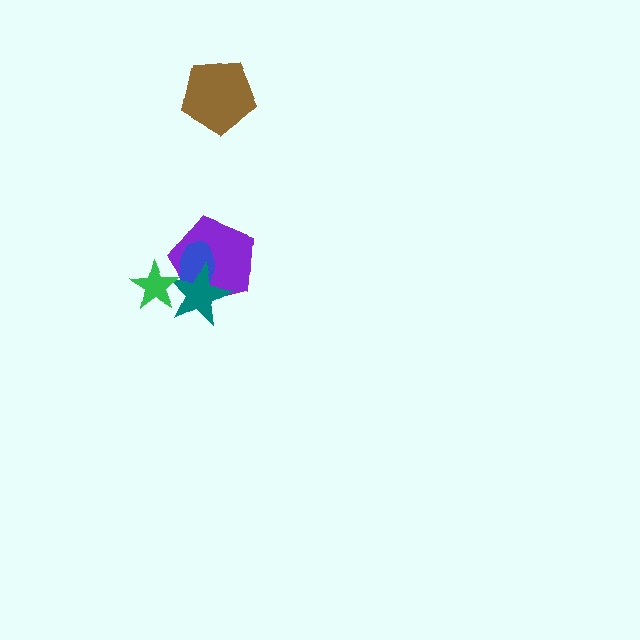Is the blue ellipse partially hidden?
Yes, it is partially covered by another shape.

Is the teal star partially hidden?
Yes, it is partially covered by another shape.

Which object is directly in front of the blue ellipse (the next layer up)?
The teal star is directly in front of the blue ellipse.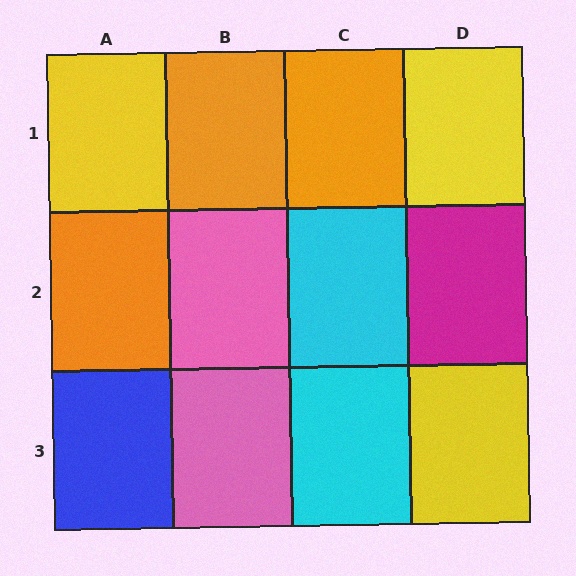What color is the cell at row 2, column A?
Orange.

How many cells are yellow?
3 cells are yellow.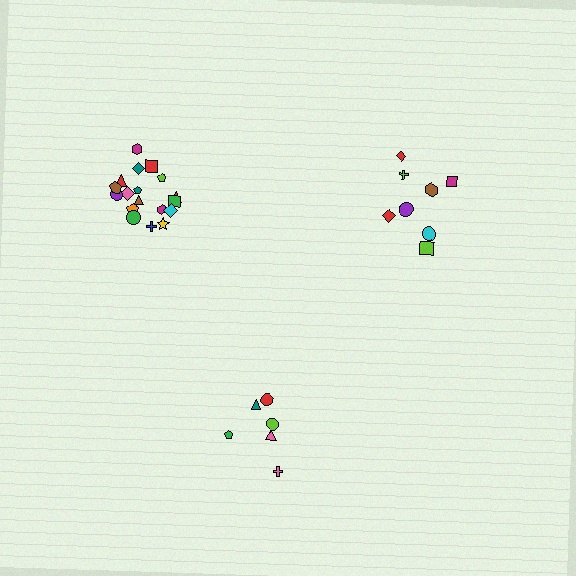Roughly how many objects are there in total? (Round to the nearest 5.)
Roughly 30 objects in total.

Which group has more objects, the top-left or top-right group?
The top-left group.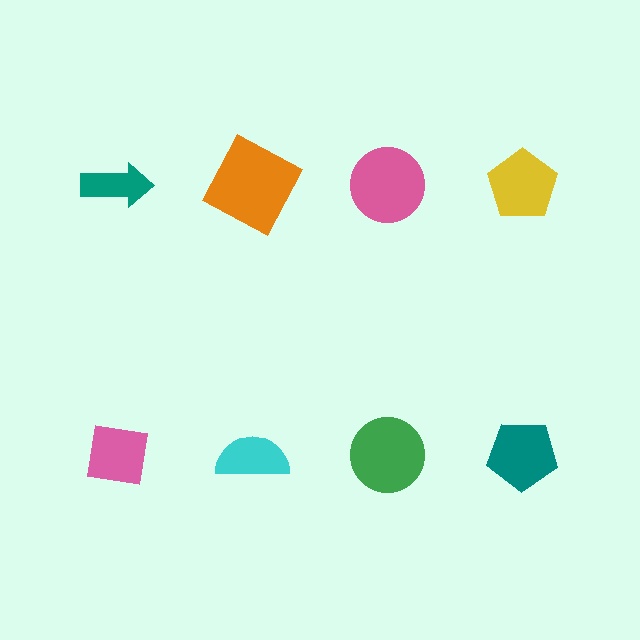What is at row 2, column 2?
A cyan semicircle.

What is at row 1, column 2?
An orange square.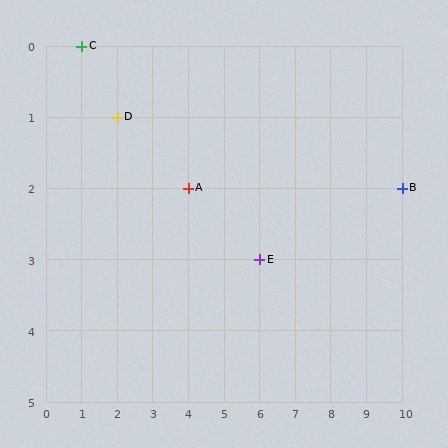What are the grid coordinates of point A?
Point A is at grid coordinates (4, 2).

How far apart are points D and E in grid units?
Points D and E are 4 columns and 2 rows apart (about 4.5 grid units diagonally).